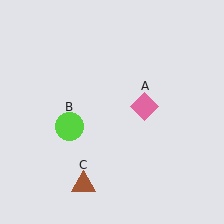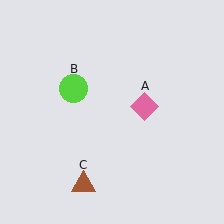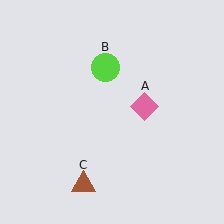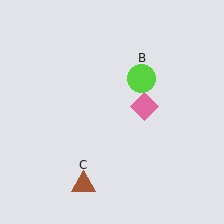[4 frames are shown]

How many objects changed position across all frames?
1 object changed position: lime circle (object B).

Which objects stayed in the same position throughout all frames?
Pink diamond (object A) and brown triangle (object C) remained stationary.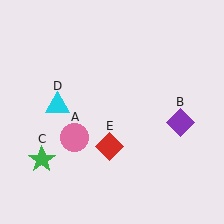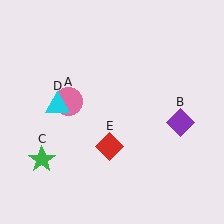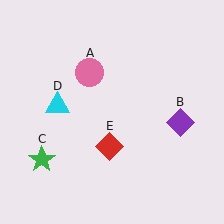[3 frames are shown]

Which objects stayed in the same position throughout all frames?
Purple diamond (object B) and green star (object C) and cyan triangle (object D) and red diamond (object E) remained stationary.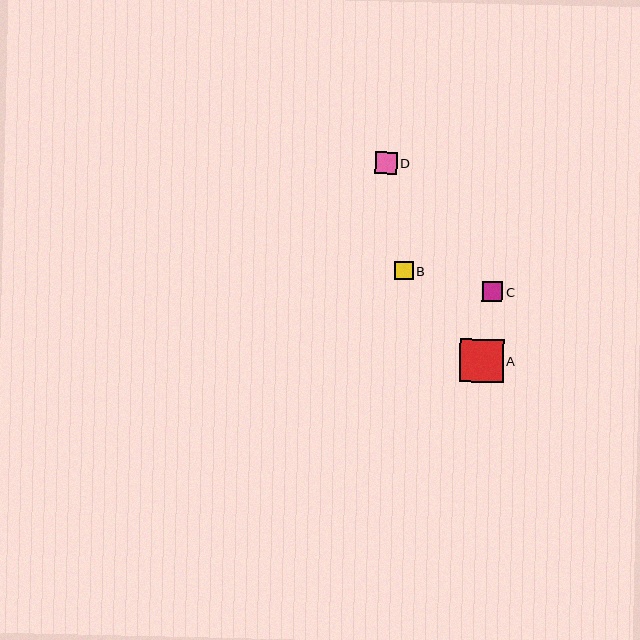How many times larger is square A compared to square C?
Square A is approximately 2.2 times the size of square C.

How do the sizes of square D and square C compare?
Square D and square C are approximately the same size.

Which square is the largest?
Square A is the largest with a size of approximately 44 pixels.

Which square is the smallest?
Square B is the smallest with a size of approximately 18 pixels.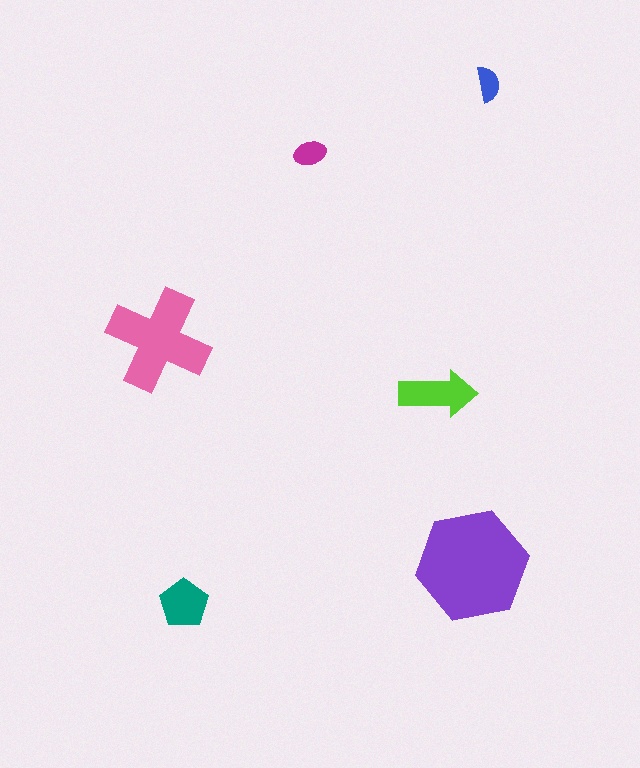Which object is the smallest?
The blue semicircle.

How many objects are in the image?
There are 6 objects in the image.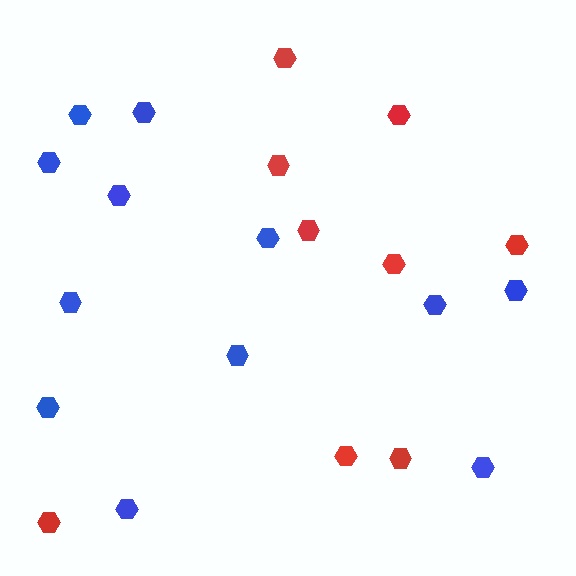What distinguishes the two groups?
There are 2 groups: one group of red hexagons (9) and one group of blue hexagons (12).